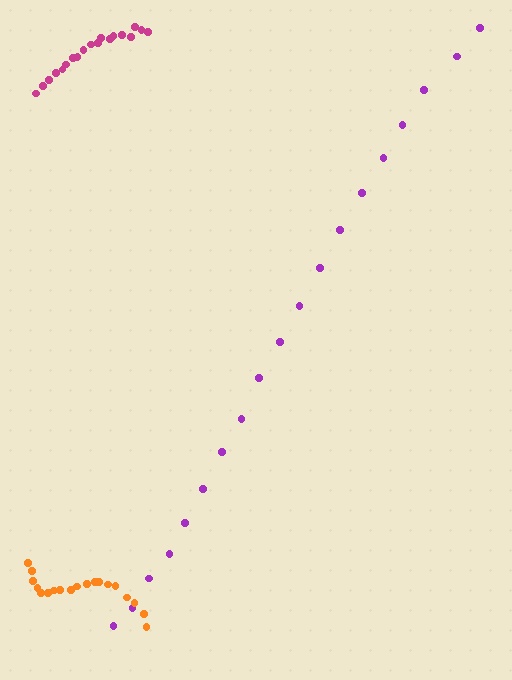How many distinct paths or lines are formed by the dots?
There are 3 distinct paths.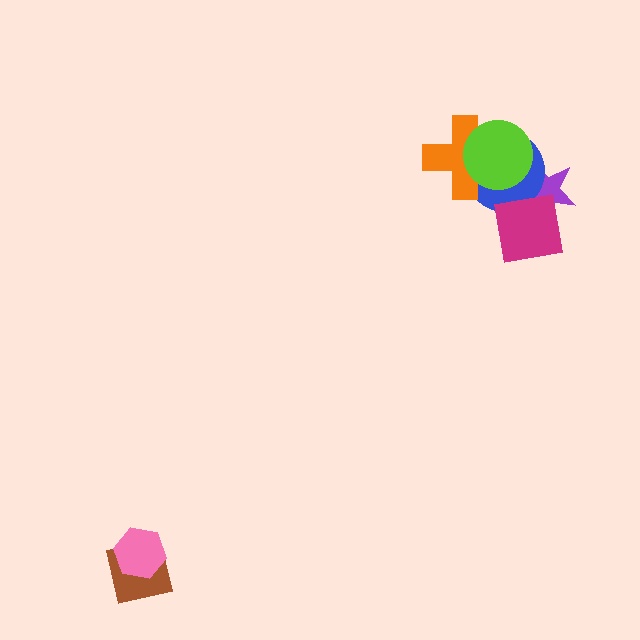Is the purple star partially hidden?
Yes, it is partially covered by another shape.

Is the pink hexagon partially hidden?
No, no other shape covers it.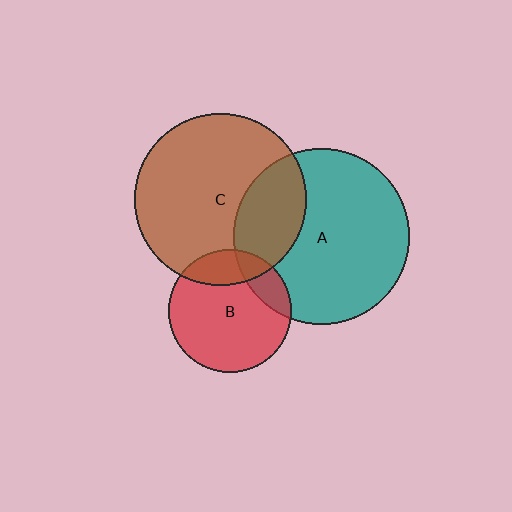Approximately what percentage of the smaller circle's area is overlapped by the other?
Approximately 20%.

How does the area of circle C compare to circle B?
Approximately 2.0 times.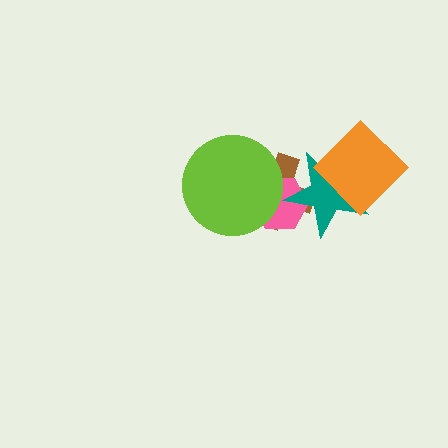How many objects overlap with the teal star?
3 objects overlap with the teal star.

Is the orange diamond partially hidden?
No, no other shape covers it.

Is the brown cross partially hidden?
Yes, it is partially covered by another shape.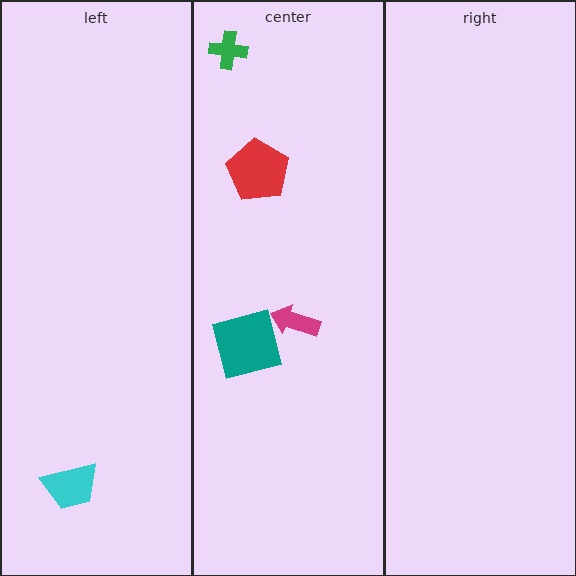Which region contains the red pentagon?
The center region.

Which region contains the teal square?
The center region.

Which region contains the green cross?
The center region.